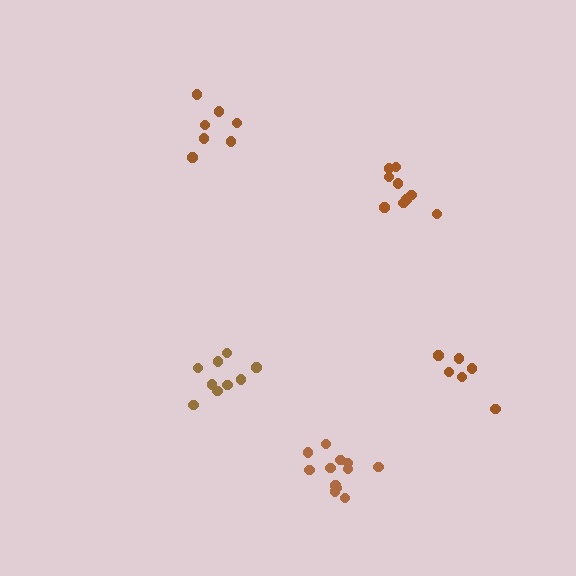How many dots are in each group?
Group 1: 6 dots, Group 2: 12 dots, Group 3: 9 dots, Group 4: 9 dots, Group 5: 7 dots (43 total).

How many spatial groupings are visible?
There are 5 spatial groupings.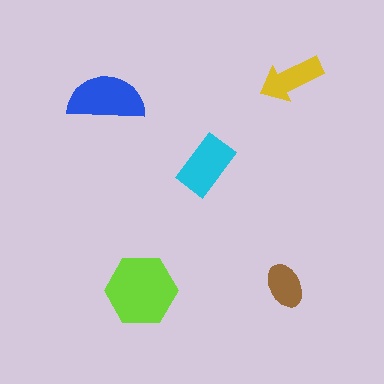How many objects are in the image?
There are 5 objects in the image.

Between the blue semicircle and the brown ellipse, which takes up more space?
The blue semicircle.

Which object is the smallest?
The brown ellipse.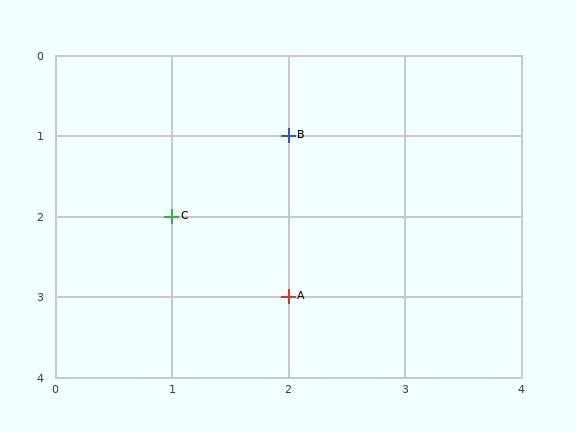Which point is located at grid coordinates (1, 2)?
Point C is at (1, 2).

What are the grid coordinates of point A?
Point A is at grid coordinates (2, 3).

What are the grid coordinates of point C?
Point C is at grid coordinates (1, 2).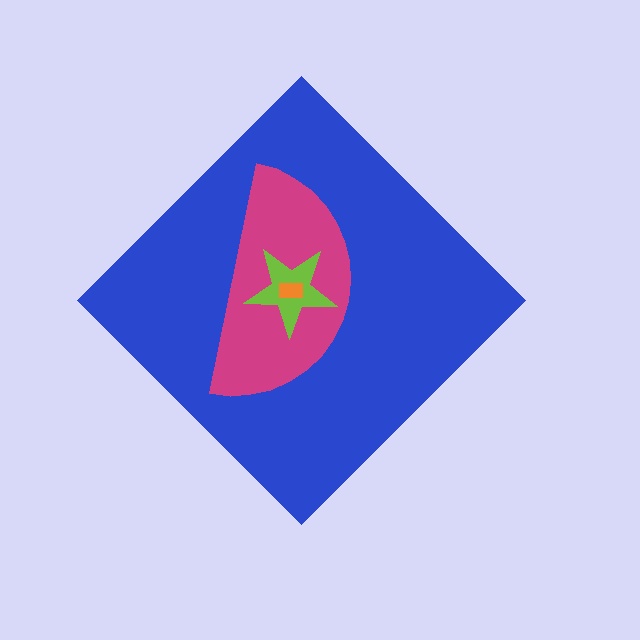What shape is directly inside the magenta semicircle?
The lime star.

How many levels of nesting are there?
4.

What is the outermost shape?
The blue diamond.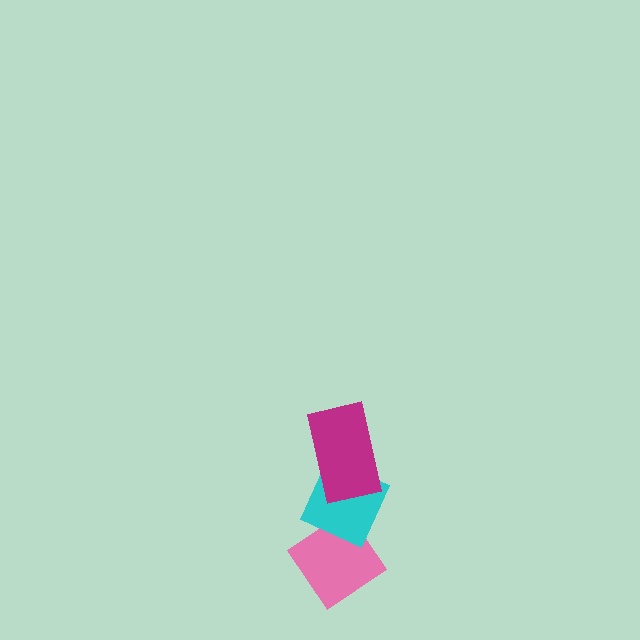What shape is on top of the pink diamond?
The cyan diamond is on top of the pink diamond.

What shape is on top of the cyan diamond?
The magenta rectangle is on top of the cyan diamond.